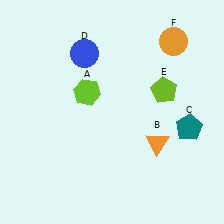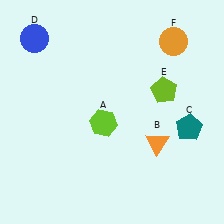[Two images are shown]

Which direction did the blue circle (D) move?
The blue circle (D) moved left.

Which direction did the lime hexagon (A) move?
The lime hexagon (A) moved down.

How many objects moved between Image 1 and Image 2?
2 objects moved between the two images.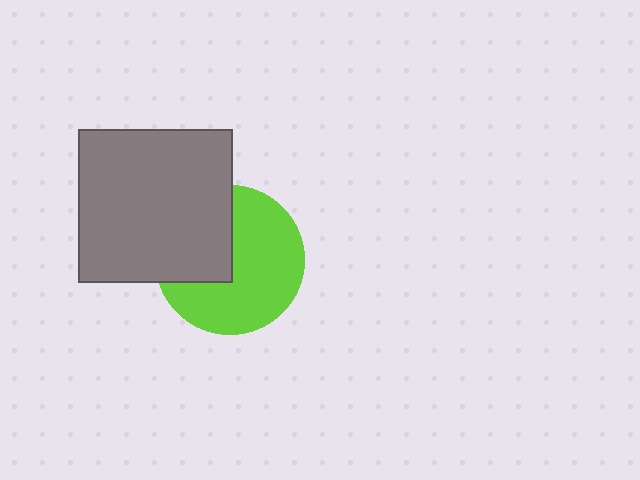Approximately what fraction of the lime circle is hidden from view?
Roughly 37% of the lime circle is hidden behind the gray square.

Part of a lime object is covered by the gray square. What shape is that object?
It is a circle.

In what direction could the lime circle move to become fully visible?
The lime circle could move right. That would shift it out from behind the gray square entirely.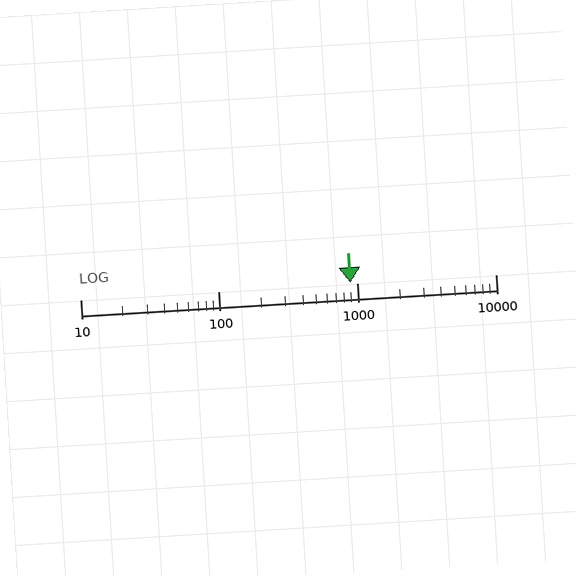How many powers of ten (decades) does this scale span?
The scale spans 3 decades, from 10 to 10000.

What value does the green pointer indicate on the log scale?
The pointer indicates approximately 890.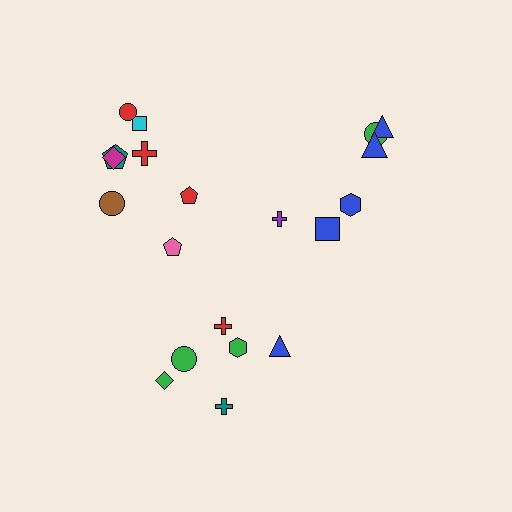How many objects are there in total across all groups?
There are 20 objects.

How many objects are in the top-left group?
There are 8 objects.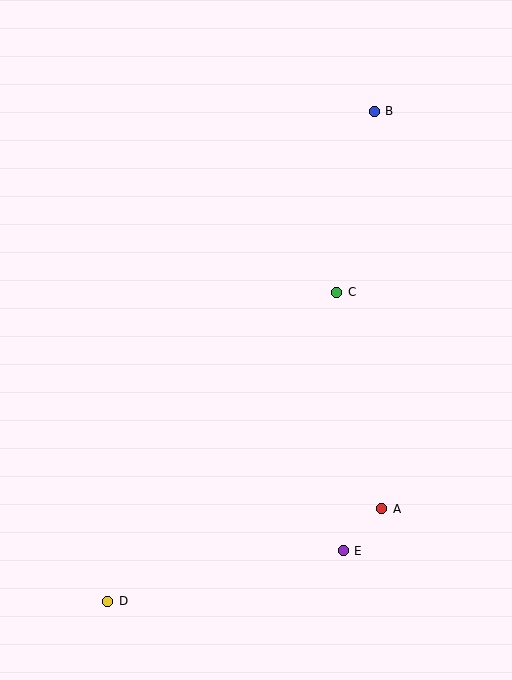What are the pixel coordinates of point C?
Point C is at (337, 292).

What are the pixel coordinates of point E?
Point E is at (343, 551).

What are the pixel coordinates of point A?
Point A is at (382, 509).